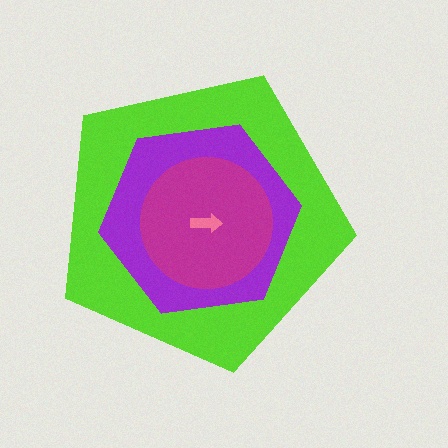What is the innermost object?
The pink arrow.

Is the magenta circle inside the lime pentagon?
Yes.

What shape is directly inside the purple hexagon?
The magenta circle.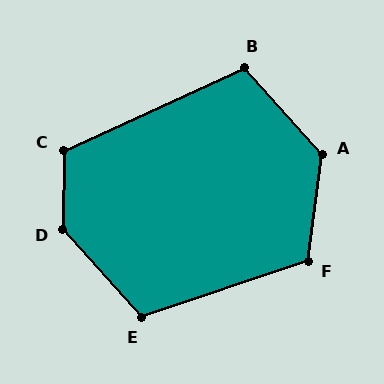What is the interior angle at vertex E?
Approximately 113 degrees (obtuse).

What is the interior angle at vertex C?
Approximately 116 degrees (obtuse).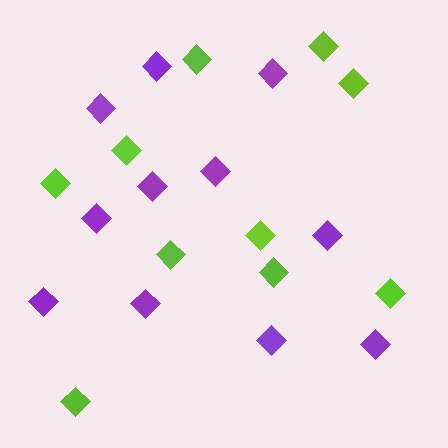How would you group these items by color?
There are 2 groups: one group of purple diamonds (11) and one group of lime diamonds (10).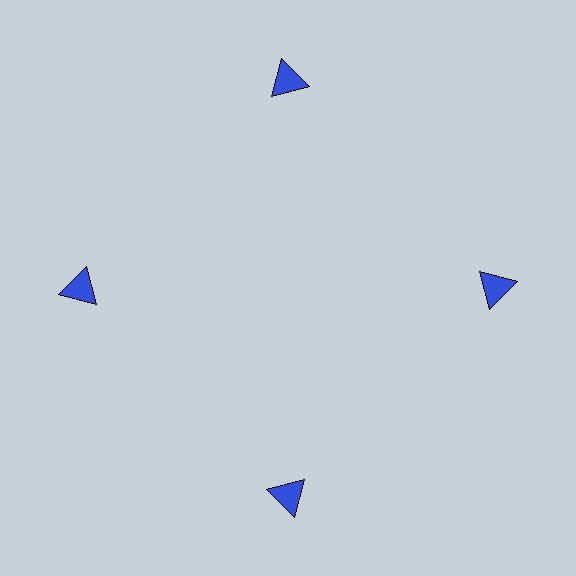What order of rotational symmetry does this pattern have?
This pattern has 4-fold rotational symmetry.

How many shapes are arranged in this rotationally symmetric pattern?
There are 4 shapes, arranged in 4 groups of 1.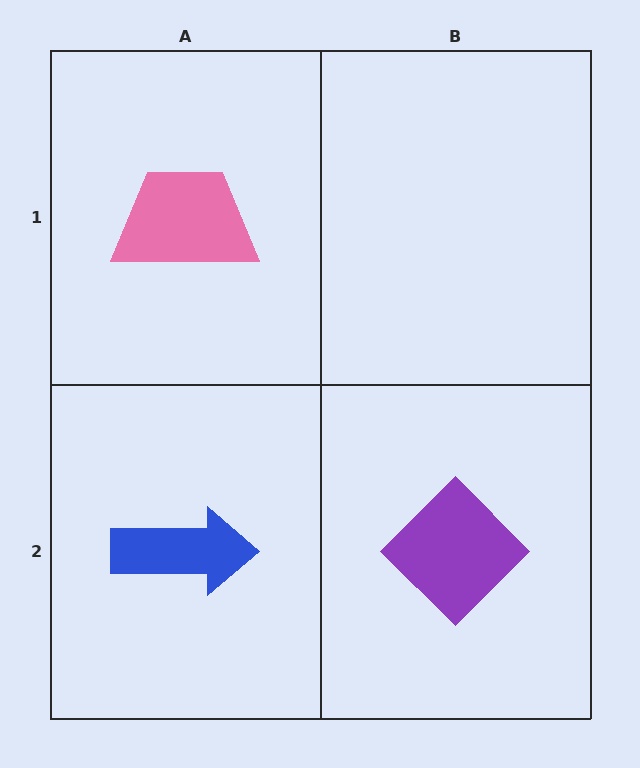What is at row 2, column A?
A blue arrow.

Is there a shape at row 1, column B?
No, that cell is empty.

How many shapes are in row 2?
2 shapes.